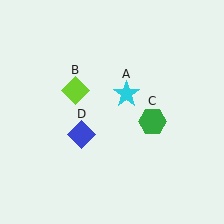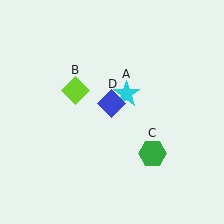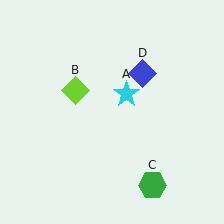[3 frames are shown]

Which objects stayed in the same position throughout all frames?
Cyan star (object A) and lime diamond (object B) remained stationary.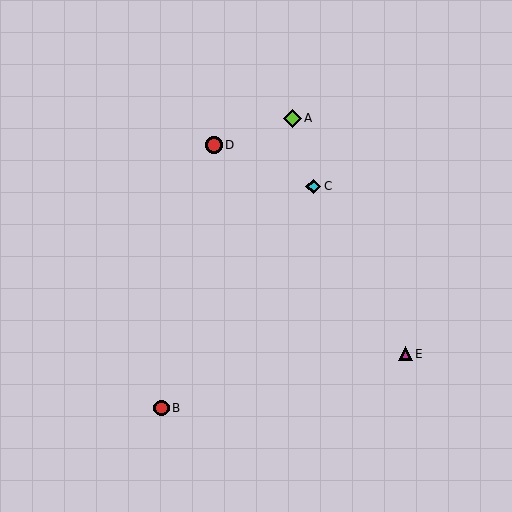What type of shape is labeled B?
Shape B is a red circle.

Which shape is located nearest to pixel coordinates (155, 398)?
The red circle (labeled B) at (162, 408) is nearest to that location.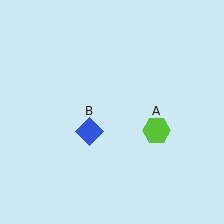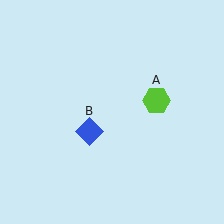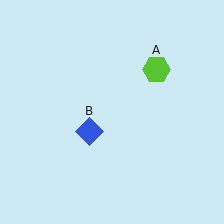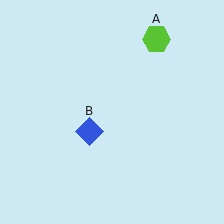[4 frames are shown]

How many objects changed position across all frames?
1 object changed position: lime hexagon (object A).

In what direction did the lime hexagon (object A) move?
The lime hexagon (object A) moved up.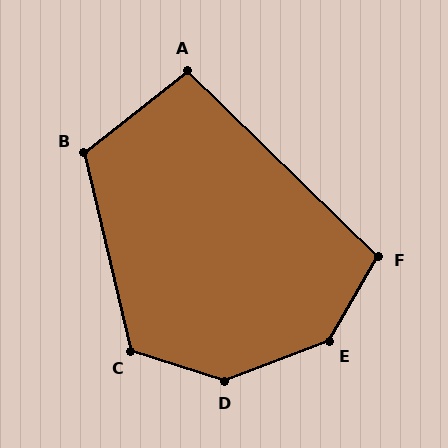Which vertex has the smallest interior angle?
A, at approximately 98 degrees.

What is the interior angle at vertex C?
Approximately 121 degrees (obtuse).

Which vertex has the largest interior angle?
E, at approximately 141 degrees.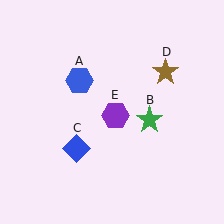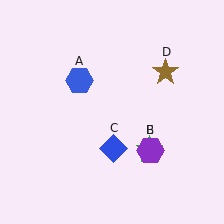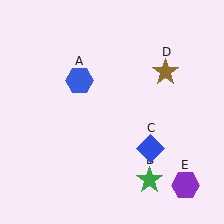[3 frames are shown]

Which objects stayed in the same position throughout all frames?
Blue hexagon (object A) and brown star (object D) remained stationary.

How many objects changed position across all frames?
3 objects changed position: green star (object B), blue diamond (object C), purple hexagon (object E).